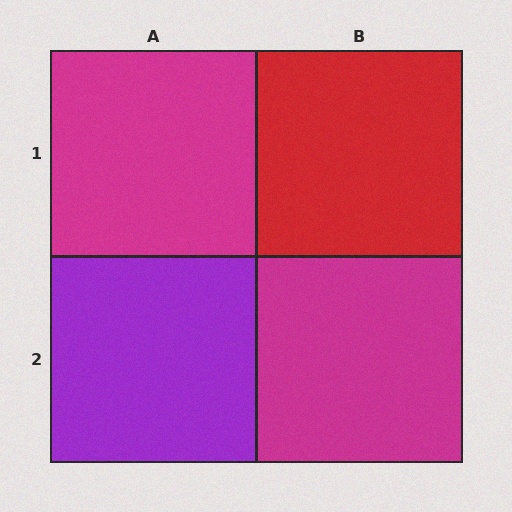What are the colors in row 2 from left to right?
Purple, magenta.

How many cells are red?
1 cell is red.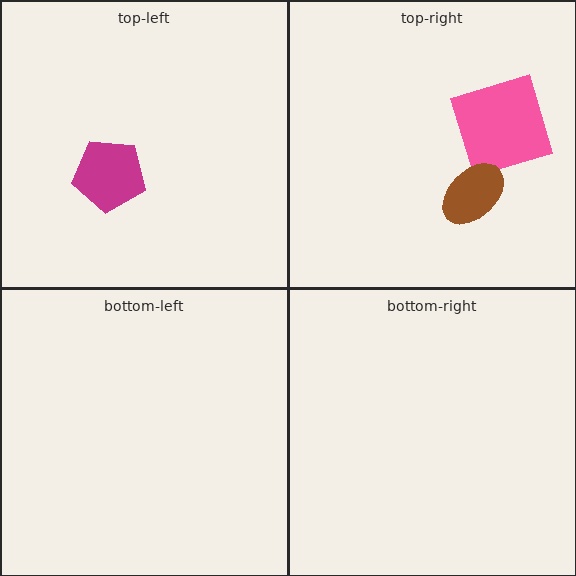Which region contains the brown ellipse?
The top-right region.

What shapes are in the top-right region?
The pink square, the brown ellipse.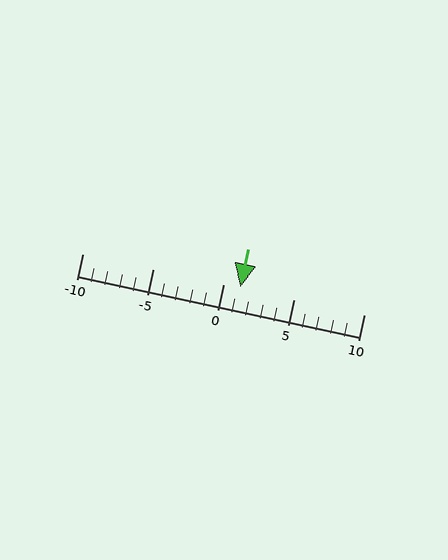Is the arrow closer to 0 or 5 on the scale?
The arrow is closer to 0.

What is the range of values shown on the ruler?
The ruler shows values from -10 to 10.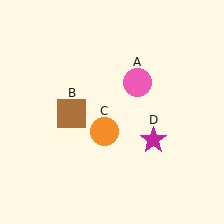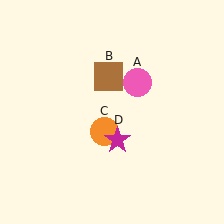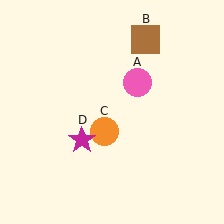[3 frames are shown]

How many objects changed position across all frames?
2 objects changed position: brown square (object B), magenta star (object D).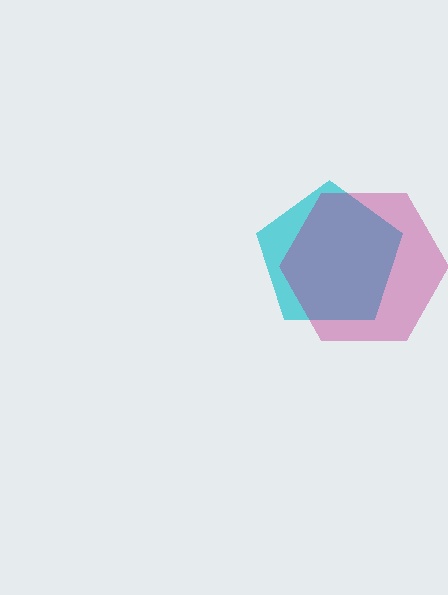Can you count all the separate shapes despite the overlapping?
Yes, there are 2 separate shapes.